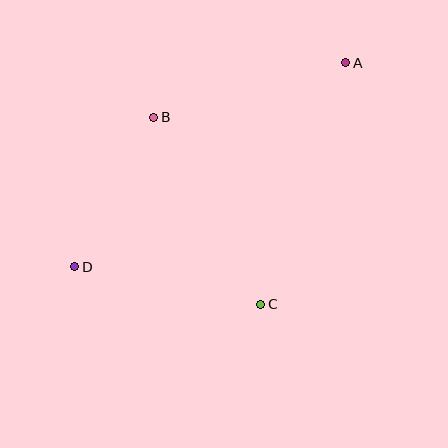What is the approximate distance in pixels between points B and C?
The distance between B and C is approximately 215 pixels.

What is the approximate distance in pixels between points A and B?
The distance between A and B is approximately 199 pixels.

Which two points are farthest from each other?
Points A and D are farthest from each other.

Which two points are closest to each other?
Points B and D are closest to each other.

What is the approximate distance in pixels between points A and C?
The distance between A and C is approximately 256 pixels.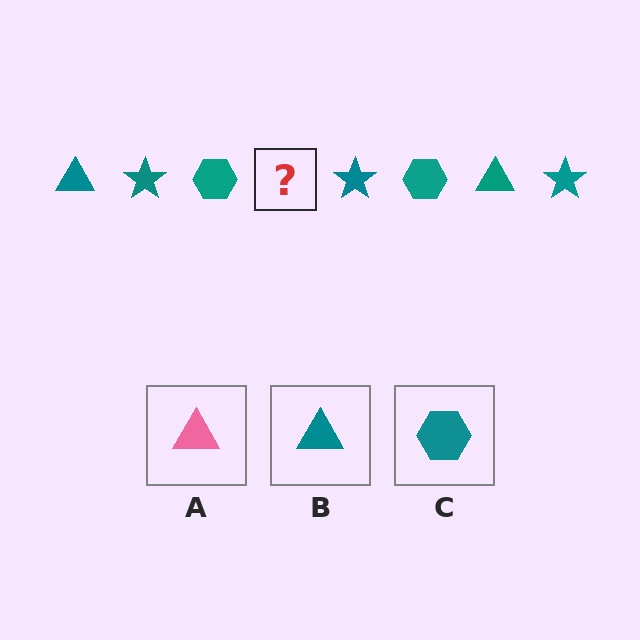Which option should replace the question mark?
Option B.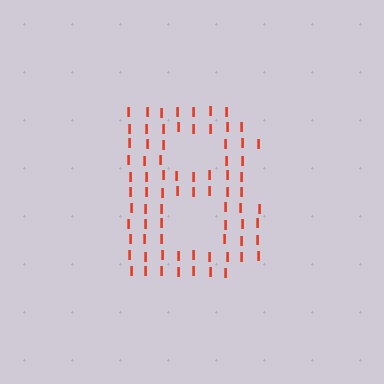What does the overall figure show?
The overall figure shows the letter B.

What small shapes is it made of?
It is made of small letter I's.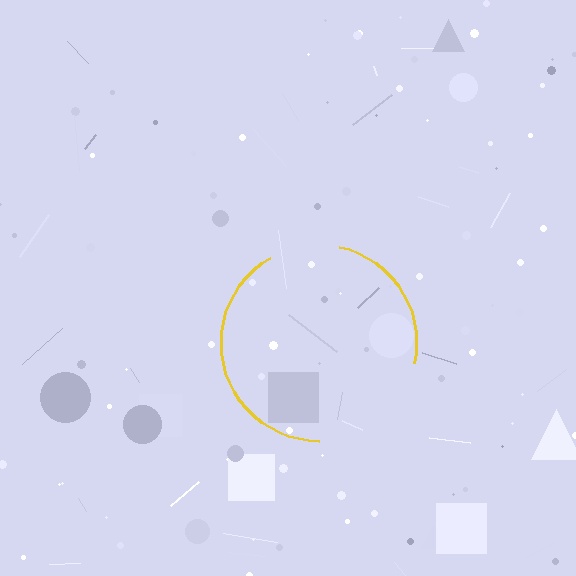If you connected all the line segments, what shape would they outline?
They would outline a circle.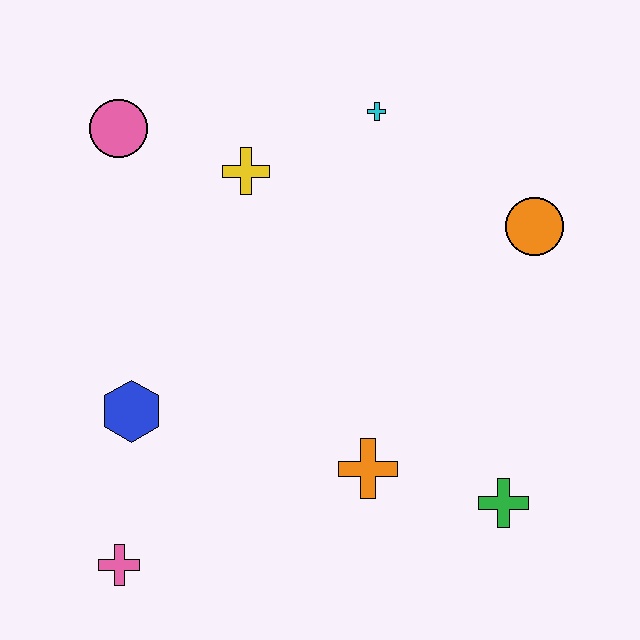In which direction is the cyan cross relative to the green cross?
The cyan cross is above the green cross.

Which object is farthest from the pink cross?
The orange circle is farthest from the pink cross.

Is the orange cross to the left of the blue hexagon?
No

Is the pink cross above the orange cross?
No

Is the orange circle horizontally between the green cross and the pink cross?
No